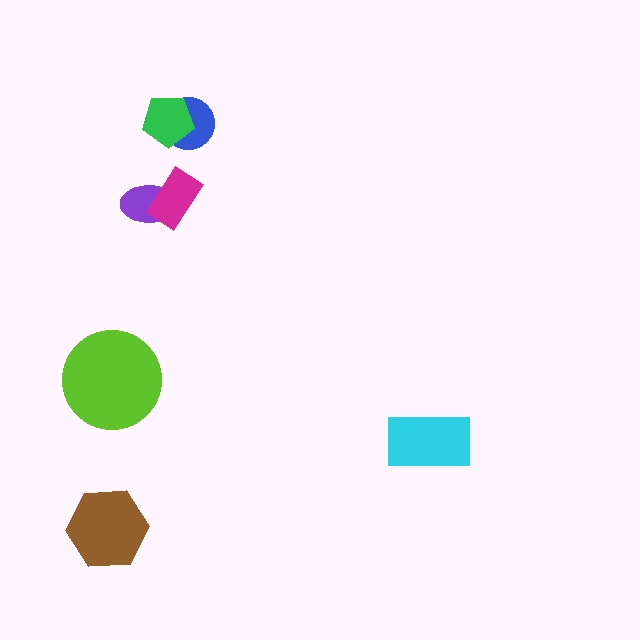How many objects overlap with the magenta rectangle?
1 object overlaps with the magenta rectangle.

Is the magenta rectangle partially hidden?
No, no other shape covers it.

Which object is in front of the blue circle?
The green pentagon is in front of the blue circle.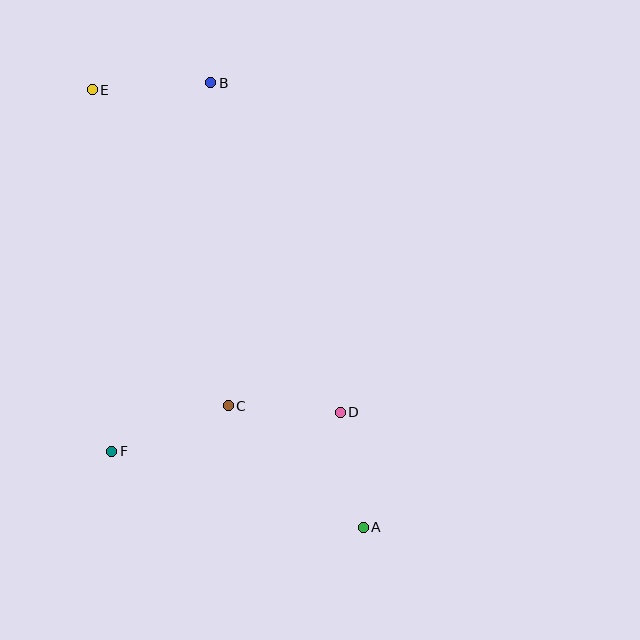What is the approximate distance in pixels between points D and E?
The distance between D and E is approximately 407 pixels.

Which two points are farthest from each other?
Points A and E are farthest from each other.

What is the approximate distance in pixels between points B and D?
The distance between B and D is approximately 354 pixels.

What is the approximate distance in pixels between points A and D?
The distance between A and D is approximately 117 pixels.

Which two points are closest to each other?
Points C and D are closest to each other.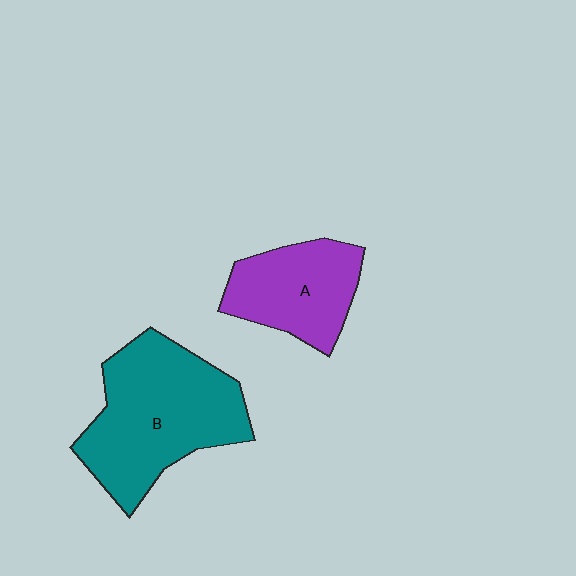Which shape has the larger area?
Shape B (teal).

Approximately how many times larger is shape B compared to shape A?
Approximately 1.6 times.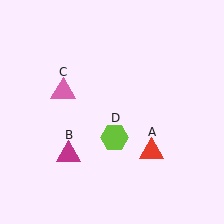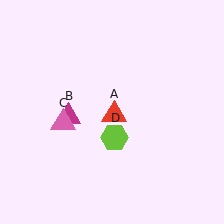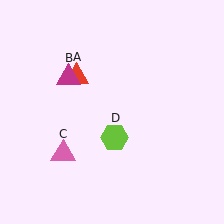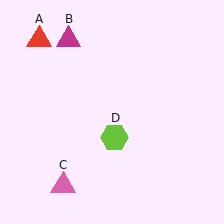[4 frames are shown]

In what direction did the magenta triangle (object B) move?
The magenta triangle (object B) moved up.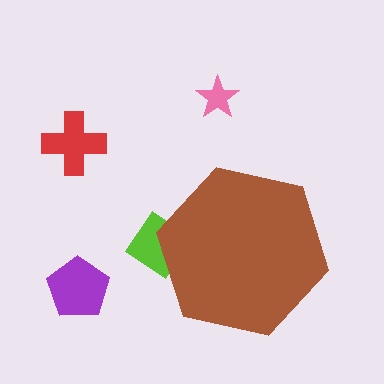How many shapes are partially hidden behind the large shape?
1 shape is partially hidden.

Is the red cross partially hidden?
No, the red cross is fully visible.